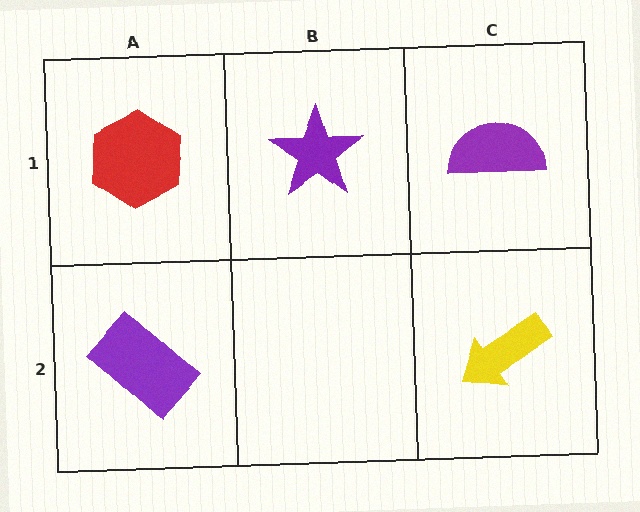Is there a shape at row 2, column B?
No, that cell is empty.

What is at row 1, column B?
A purple star.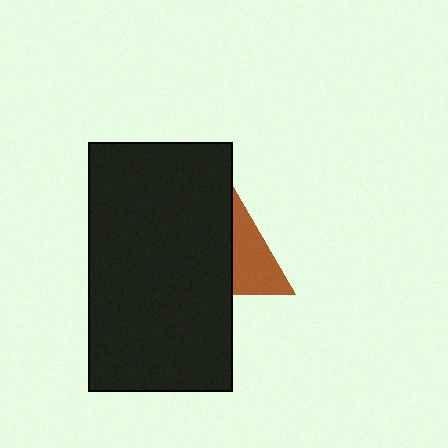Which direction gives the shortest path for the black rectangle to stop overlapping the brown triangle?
Moving left gives the shortest separation.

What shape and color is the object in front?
The object in front is a black rectangle.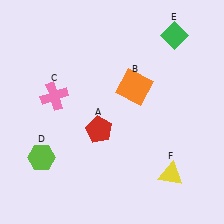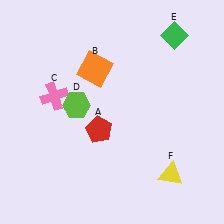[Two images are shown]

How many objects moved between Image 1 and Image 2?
2 objects moved between the two images.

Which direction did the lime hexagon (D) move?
The lime hexagon (D) moved up.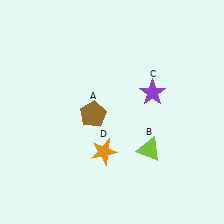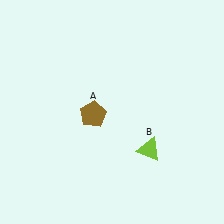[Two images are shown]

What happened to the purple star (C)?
The purple star (C) was removed in Image 2. It was in the top-right area of Image 1.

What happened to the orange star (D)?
The orange star (D) was removed in Image 2. It was in the bottom-left area of Image 1.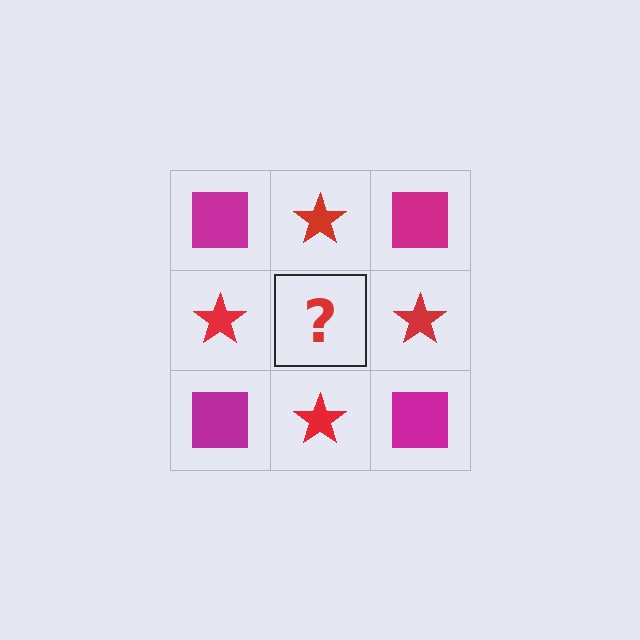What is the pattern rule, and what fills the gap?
The rule is that it alternates magenta square and red star in a checkerboard pattern. The gap should be filled with a magenta square.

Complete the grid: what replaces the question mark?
The question mark should be replaced with a magenta square.